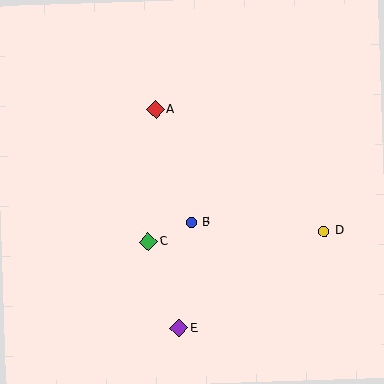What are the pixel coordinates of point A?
Point A is at (155, 109).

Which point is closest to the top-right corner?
Point D is closest to the top-right corner.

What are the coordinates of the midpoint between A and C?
The midpoint between A and C is at (152, 175).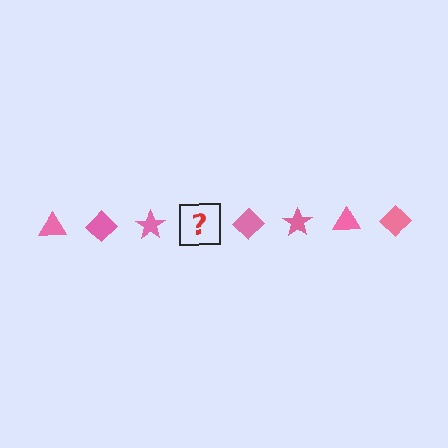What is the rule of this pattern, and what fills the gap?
The rule is that the pattern cycles through triangle, diamond, star shapes in pink. The gap should be filled with a pink triangle.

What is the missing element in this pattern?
The missing element is a pink triangle.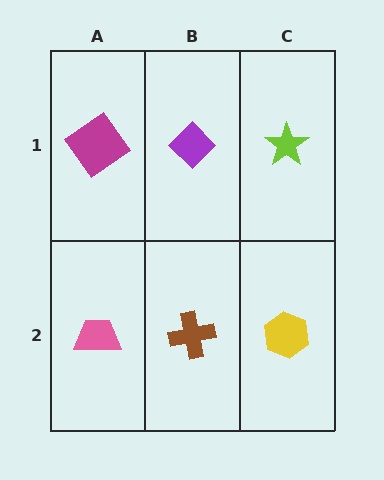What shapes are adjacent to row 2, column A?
A magenta diamond (row 1, column A), a brown cross (row 2, column B).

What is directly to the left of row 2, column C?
A brown cross.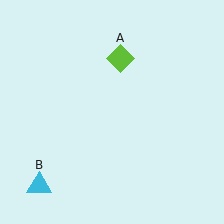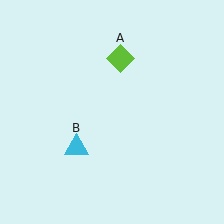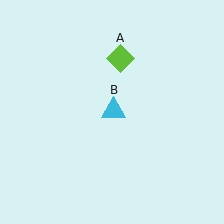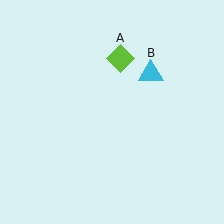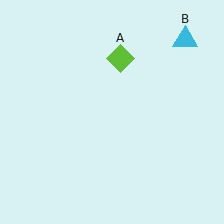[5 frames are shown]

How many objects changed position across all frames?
1 object changed position: cyan triangle (object B).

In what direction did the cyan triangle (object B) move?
The cyan triangle (object B) moved up and to the right.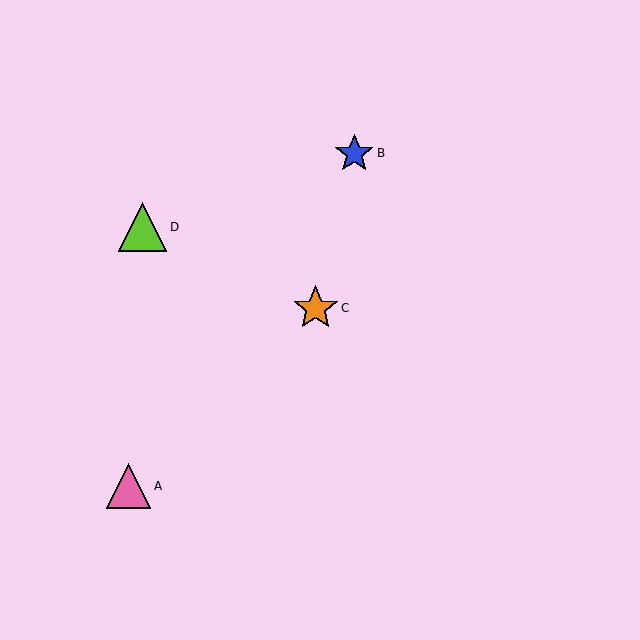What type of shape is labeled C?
Shape C is an orange star.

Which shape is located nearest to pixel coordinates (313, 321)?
The orange star (labeled C) at (316, 308) is nearest to that location.